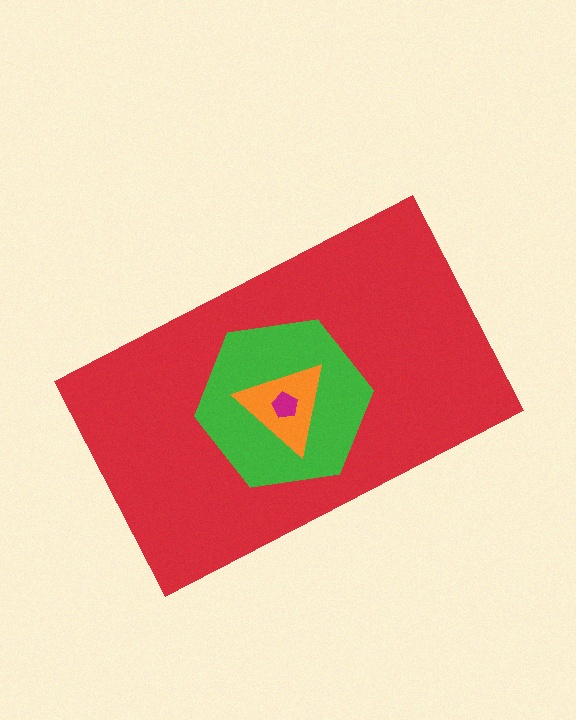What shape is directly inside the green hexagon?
The orange triangle.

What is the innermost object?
The magenta pentagon.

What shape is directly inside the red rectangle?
The green hexagon.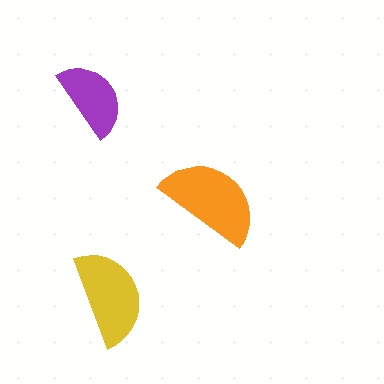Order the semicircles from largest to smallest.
the orange one, the yellow one, the purple one.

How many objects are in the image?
There are 3 objects in the image.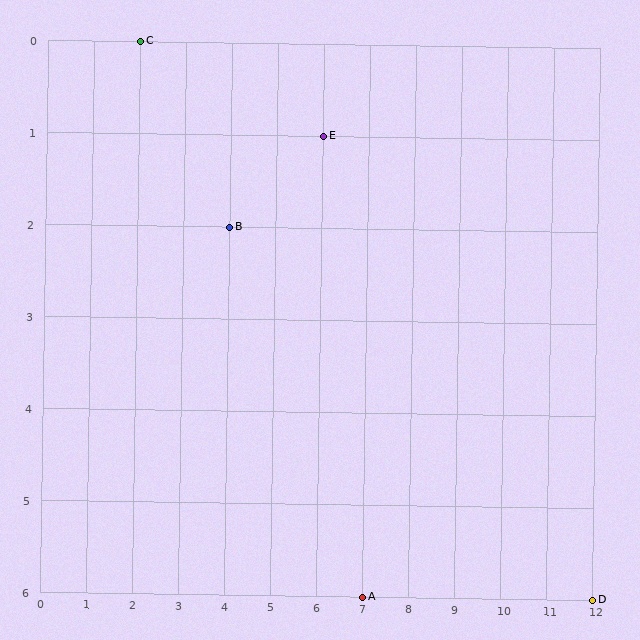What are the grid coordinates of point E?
Point E is at grid coordinates (6, 1).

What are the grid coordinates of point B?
Point B is at grid coordinates (4, 2).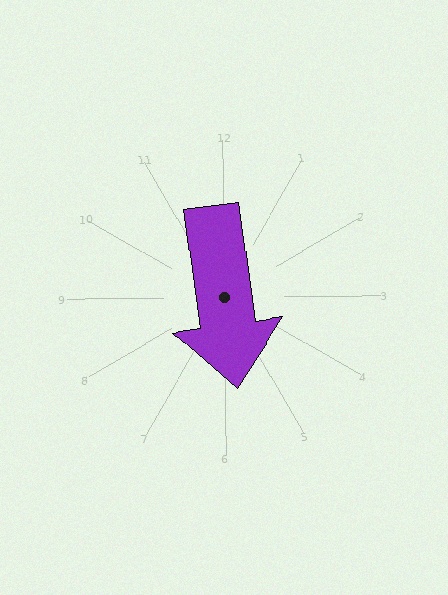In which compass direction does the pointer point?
South.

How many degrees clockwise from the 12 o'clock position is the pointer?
Approximately 172 degrees.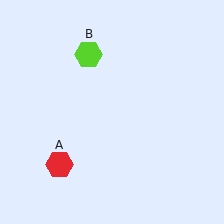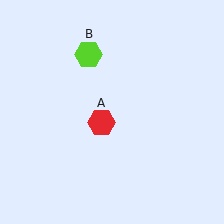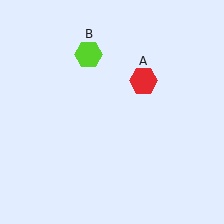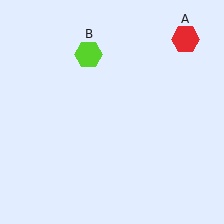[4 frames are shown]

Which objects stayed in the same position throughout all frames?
Lime hexagon (object B) remained stationary.